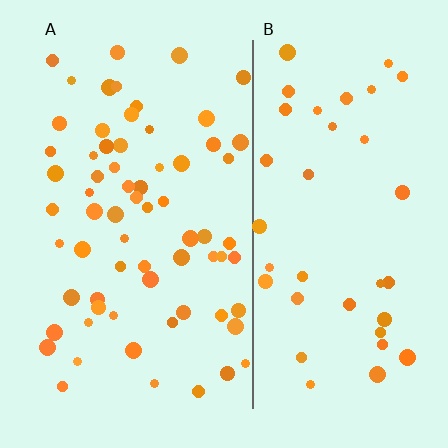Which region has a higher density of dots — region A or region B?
A (the left).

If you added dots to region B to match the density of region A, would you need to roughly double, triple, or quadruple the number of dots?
Approximately double.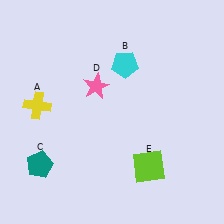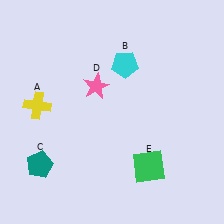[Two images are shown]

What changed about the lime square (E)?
In Image 1, E is lime. In Image 2, it changed to green.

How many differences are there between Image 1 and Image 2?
There is 1 difference between the two images.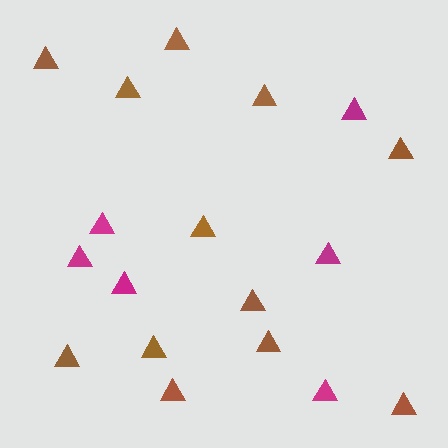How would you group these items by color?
There are 2 groups: one group of brown triangles (12) and one group of magenta triangles (6).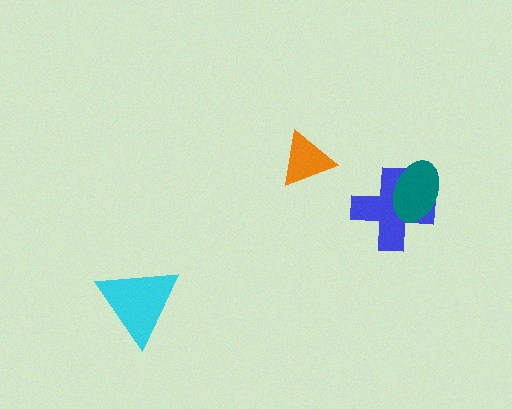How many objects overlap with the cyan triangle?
0 objects overlap with the cyan triangle.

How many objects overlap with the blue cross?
1 object overlaps with the blue cross.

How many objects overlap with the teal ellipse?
1 object overlaps with the teal ellipse.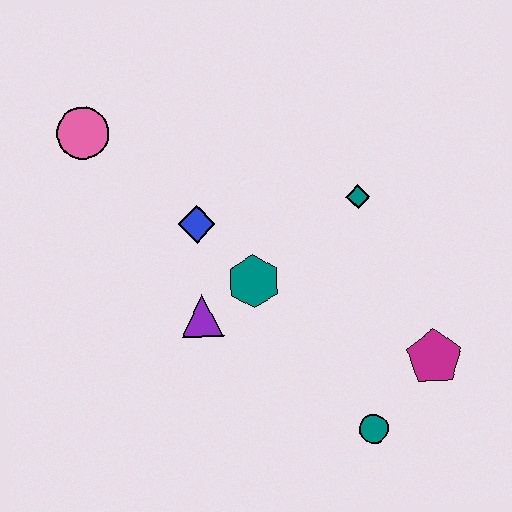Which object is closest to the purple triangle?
The teal hexagon is closest to the purple triangle.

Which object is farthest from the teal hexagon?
The pink circle is farthest from the teal hexagon.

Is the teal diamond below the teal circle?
No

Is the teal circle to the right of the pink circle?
Yes